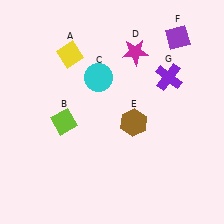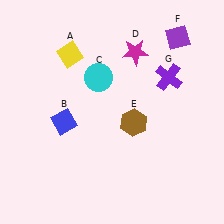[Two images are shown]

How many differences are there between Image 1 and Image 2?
There is 1 difference between the two images.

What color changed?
The diamond (B) changed from lime in Image 1 to blue in Image 2.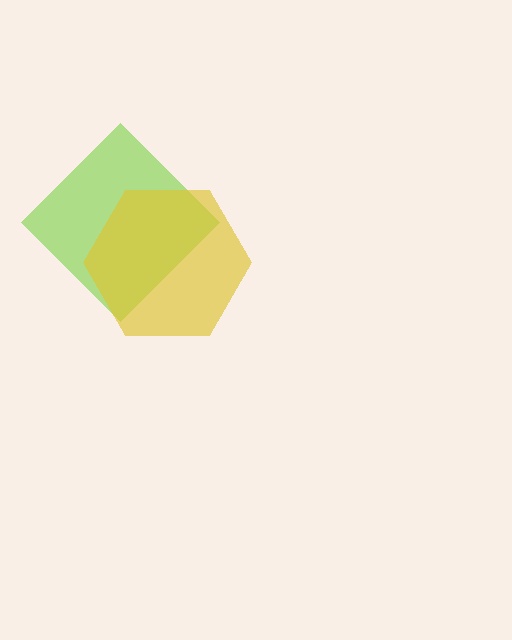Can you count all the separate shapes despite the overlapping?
Yes, there are 2 separate shapes.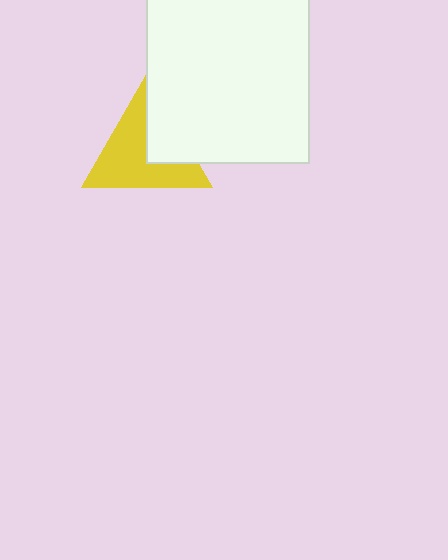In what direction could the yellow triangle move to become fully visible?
The yellow triangle could move left. That would shift it out from behind the white rectangle entirely.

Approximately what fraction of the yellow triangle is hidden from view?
Roughly 33% of the yellow triangle is hidden behind the white rectangle.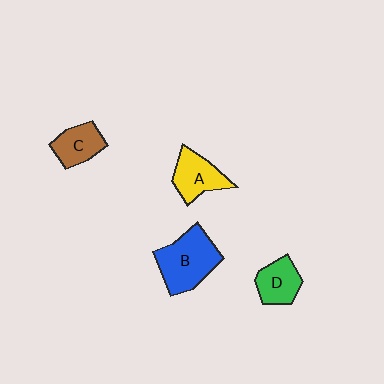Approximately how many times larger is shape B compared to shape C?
Approximately 1.7 times.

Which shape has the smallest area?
Shape C (brown).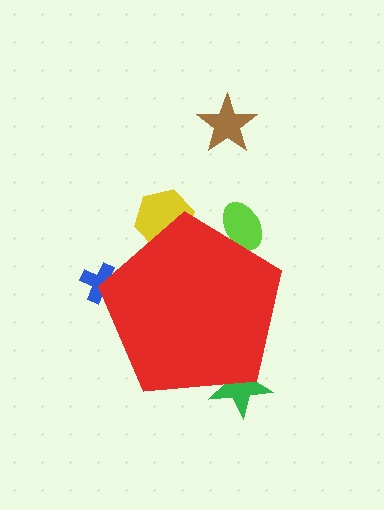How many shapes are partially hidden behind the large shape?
4 shapes are partially hidden.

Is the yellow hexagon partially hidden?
Yes, the yellow hexagon is partially hidden behind the red pentagon.